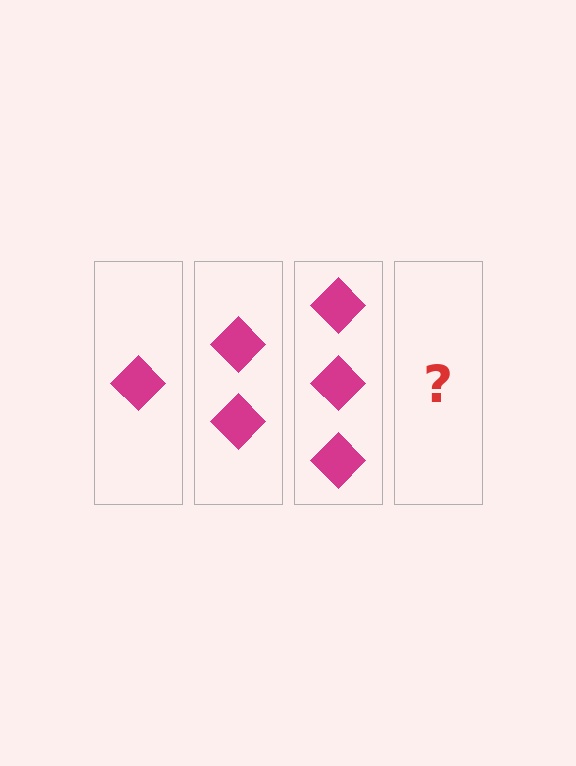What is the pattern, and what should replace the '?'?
The pattern is that each step adds one more diamond. The '?' should be 4 diamonds.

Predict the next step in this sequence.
The next step is 4 diamonds.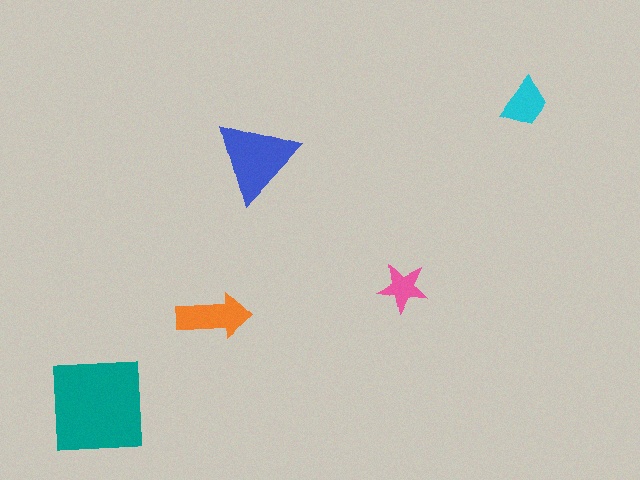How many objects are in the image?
There are 5 objects in the image.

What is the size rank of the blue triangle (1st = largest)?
2nd.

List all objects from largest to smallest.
The teal square, the blue triangle, the orange arrow, the cyan trapezoid, the pink star.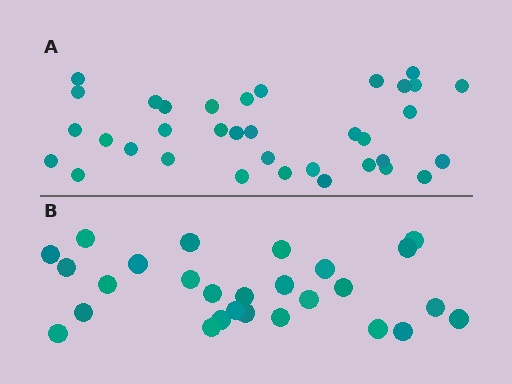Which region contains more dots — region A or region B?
Region A (the top region) has more dots.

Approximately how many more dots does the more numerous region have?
Region A has roughly 8 or so more dots than region B.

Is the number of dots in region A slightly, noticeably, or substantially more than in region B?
Region A has noticeably more, but not dramatically so. The ratio is roughly 1.3 to 1.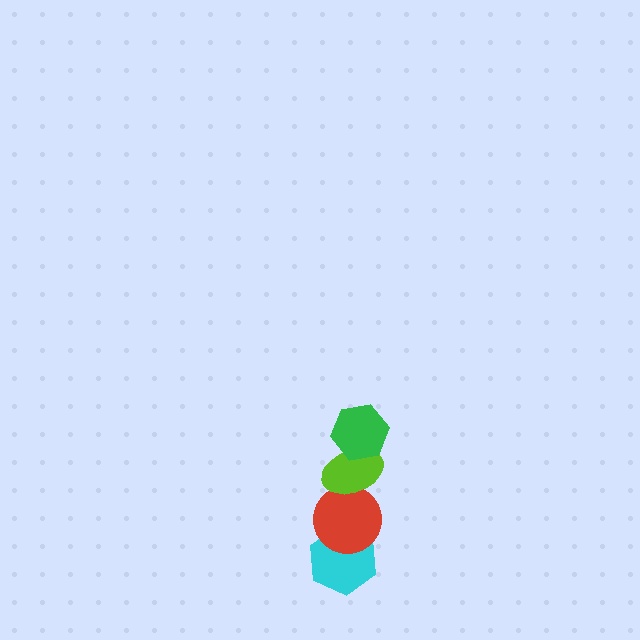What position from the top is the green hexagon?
The green hexagon is 1st from the top.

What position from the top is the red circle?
The red circle is 3rd from the top.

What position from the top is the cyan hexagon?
The cyan hexagon is 4th from the top.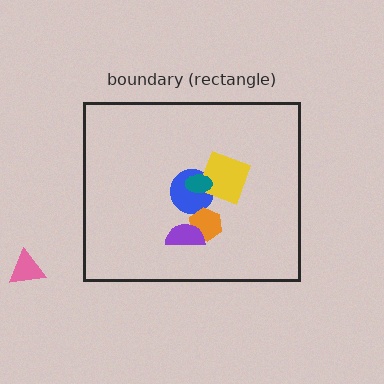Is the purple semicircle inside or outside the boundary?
Inside.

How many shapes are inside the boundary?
5 inside, 1 outside.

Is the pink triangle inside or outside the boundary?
Outside.